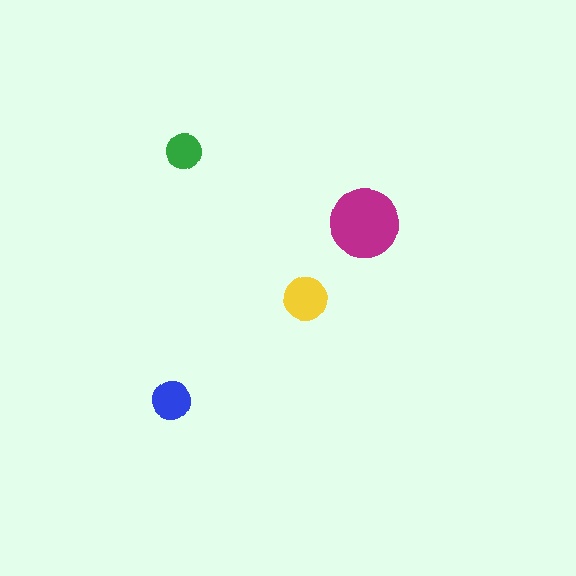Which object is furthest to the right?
The magenta circle is rightmost.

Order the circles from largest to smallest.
the magenta one, the yellow one, the blue one, the green one.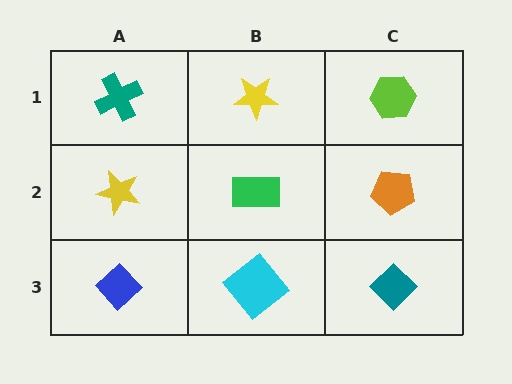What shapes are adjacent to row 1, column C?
An orange pentagon (row 2, column C), a yellow star (row 1, column B).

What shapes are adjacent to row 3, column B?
A green rectangle (row 2, column B), a blue diamond (row 3, column A), a teal diamond (row 3, column C).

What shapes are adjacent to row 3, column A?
A yellow star (row 2, column A), a cyan diamond (row 3, column B).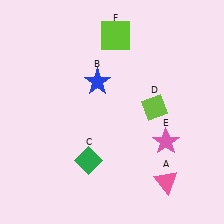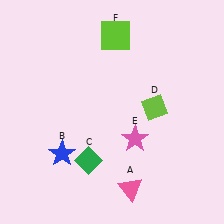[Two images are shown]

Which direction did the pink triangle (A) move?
The pink triangle (A) moved left.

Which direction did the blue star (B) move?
The blue star (B) moved down.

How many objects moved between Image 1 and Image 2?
3 objects moved between the two images.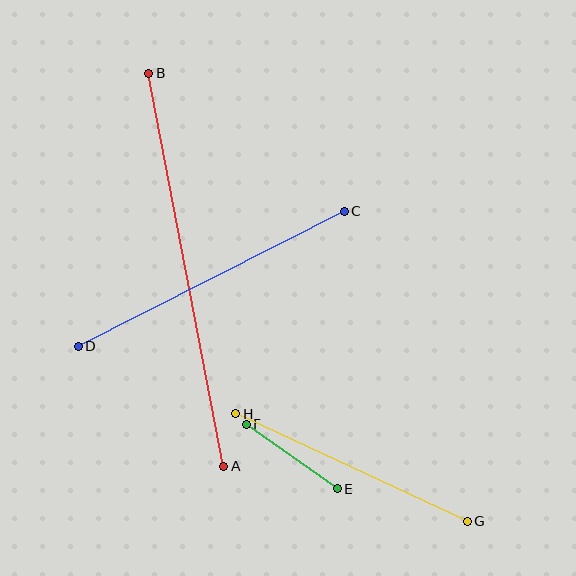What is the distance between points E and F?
The distance is approximately 112 pixels.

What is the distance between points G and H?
The distance is approximately 255 pixels.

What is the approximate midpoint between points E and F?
The midpoint is at approximately (292, 456) pixels.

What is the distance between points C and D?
The distance is approximately 298 pixels.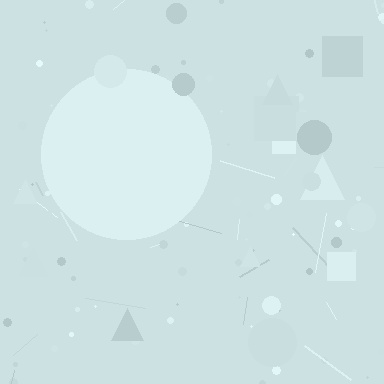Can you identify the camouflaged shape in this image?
The camouflaged shape is a circle.